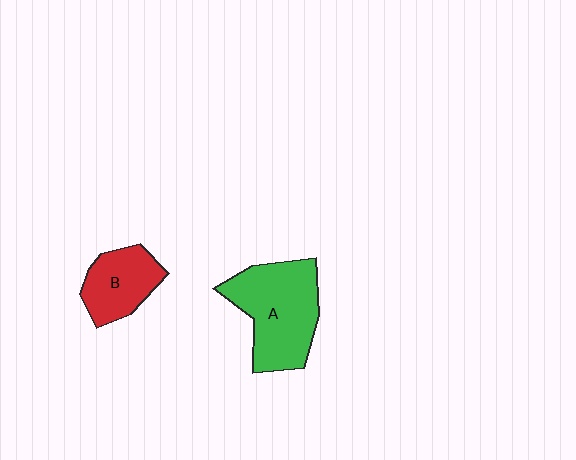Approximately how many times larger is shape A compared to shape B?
Approximately 1.7 times.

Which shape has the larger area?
Shape A (green).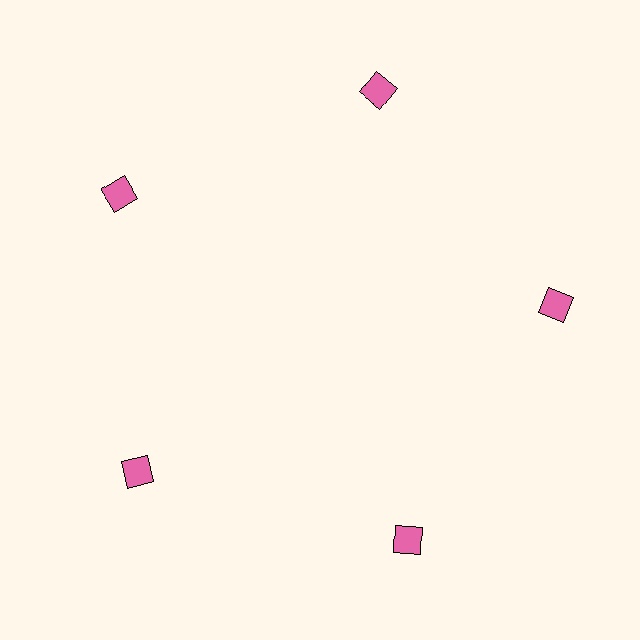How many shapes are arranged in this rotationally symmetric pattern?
There are 5 shapes, arranged in 5 groups of 1.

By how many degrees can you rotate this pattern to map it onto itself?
The pattern maps onto itself every 72 degrees of rotation.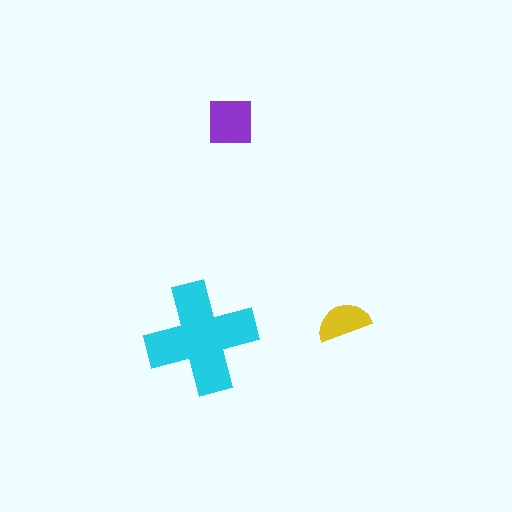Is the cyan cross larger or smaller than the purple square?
Larger.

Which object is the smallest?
The yellow semicircle.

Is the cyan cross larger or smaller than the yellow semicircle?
Larger.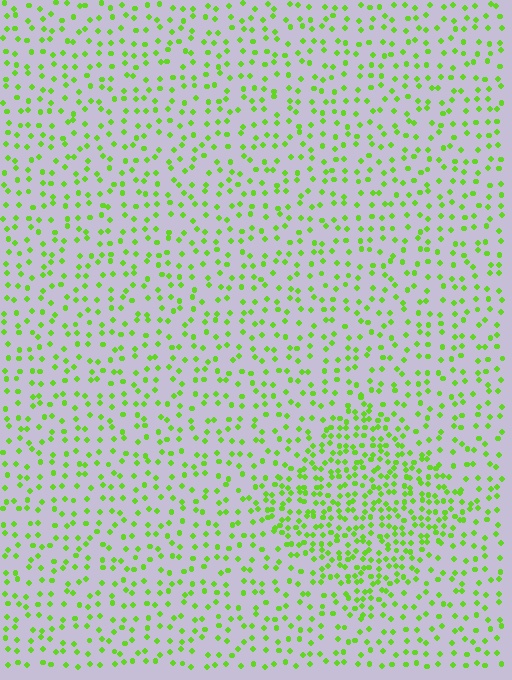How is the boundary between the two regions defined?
The boundary is defined by a change in element density (approximately 2.1x ratio). All elements are the same color, size, and shape.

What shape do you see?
I see a diamond.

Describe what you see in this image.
The image contains small lime elements arranged at two different densities. A diamond-shaped region is visible where the elements are more densely packed than the surrounding area.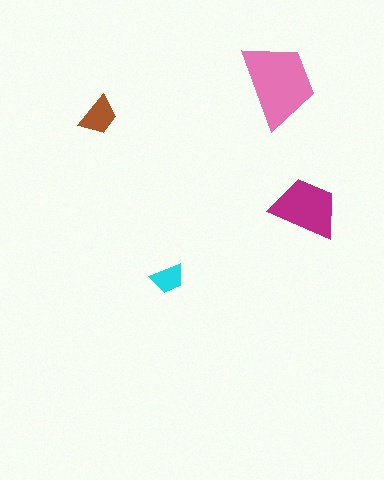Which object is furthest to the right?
The magenta trapezoid is rightmost.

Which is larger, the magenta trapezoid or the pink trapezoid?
The pink one.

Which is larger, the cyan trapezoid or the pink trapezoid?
The pink one.